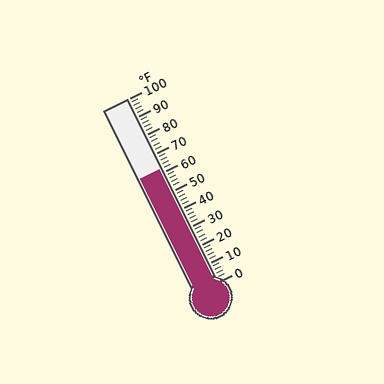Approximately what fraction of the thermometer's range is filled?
The thermometer is filled to approximately 60% of its range.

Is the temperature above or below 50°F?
The temperature is above 50°F.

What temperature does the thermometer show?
The thermometer shows approximately 62°F.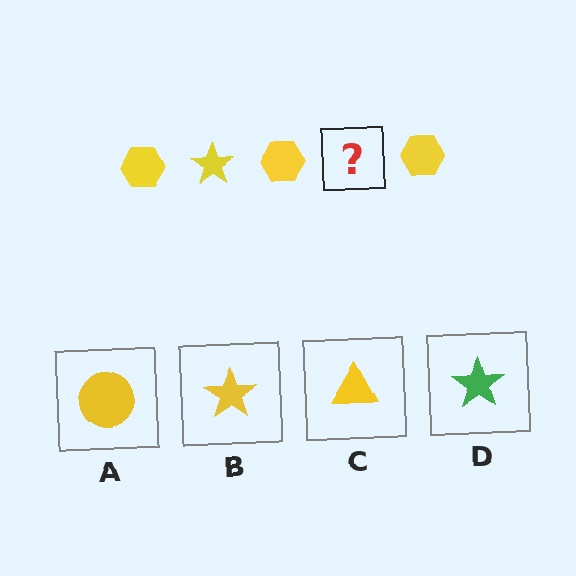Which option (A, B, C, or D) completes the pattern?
B.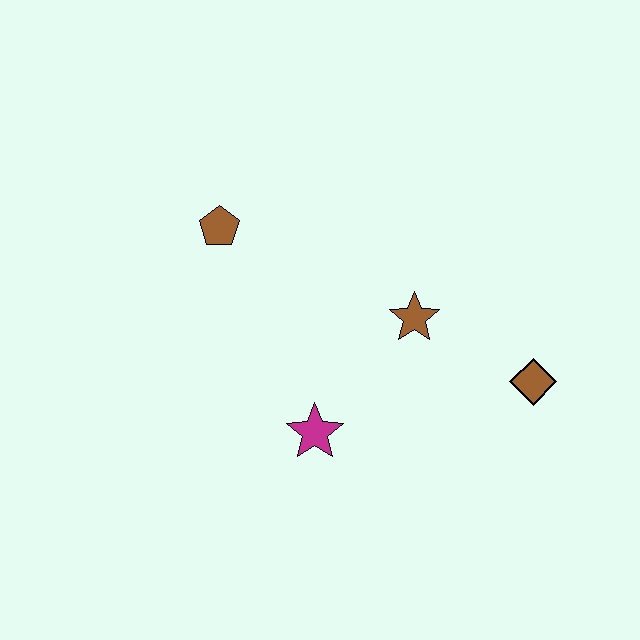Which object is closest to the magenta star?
The brown star is closest to the magenta star.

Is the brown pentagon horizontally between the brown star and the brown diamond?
No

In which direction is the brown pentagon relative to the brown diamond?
The brown pentagon is to the left of the brown diamond.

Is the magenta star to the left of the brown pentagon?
No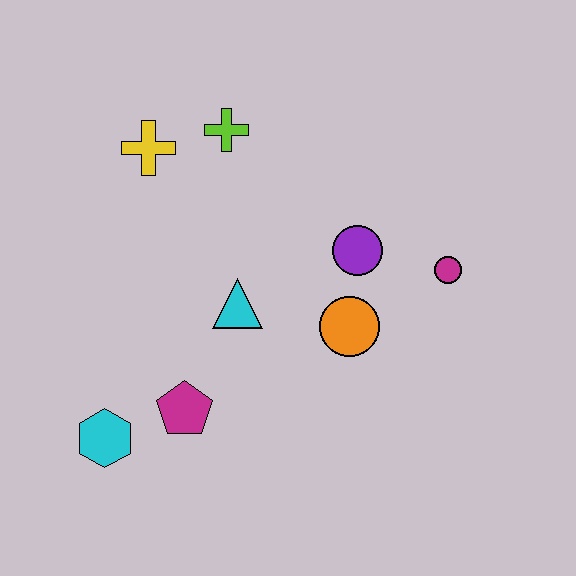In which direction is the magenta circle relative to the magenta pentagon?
The magenta circle is to the right of the magenta pentagon.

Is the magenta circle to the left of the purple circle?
No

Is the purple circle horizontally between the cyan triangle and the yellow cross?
No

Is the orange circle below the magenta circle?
Yes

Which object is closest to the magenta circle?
The purple circle is closest to the magenta circle.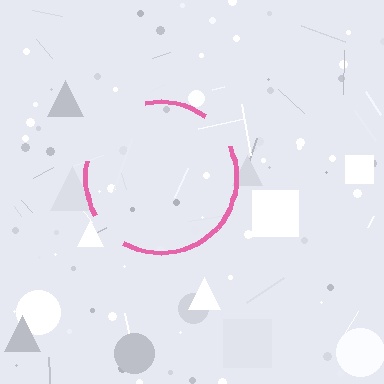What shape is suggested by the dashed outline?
The dashed outline suggests a circle.